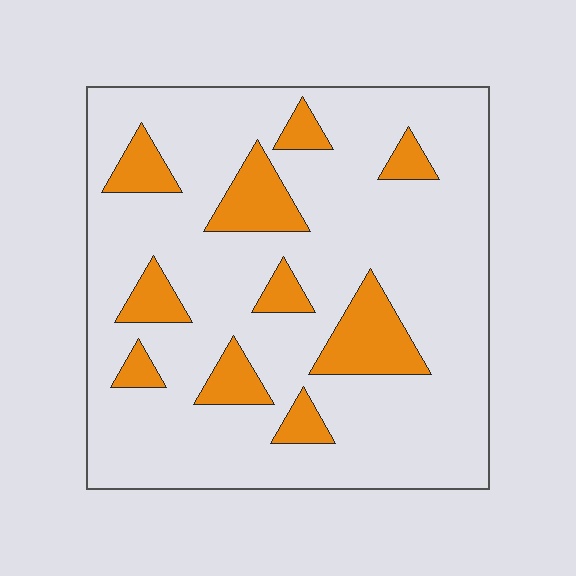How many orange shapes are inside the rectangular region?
10.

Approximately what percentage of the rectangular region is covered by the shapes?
Approximately 20%.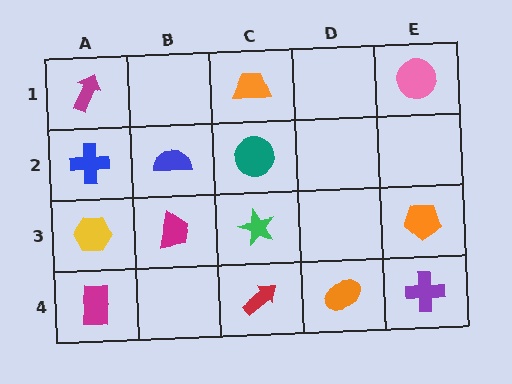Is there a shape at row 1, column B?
No, that cell is empty.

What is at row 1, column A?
A magenta arrow.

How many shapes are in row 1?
3 shapes.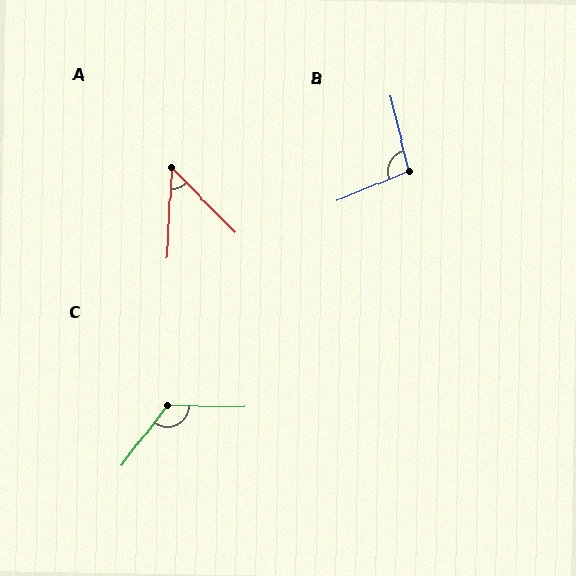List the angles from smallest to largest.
A (48°), B (98°), C (127°).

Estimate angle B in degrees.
Approximately 98 degrees.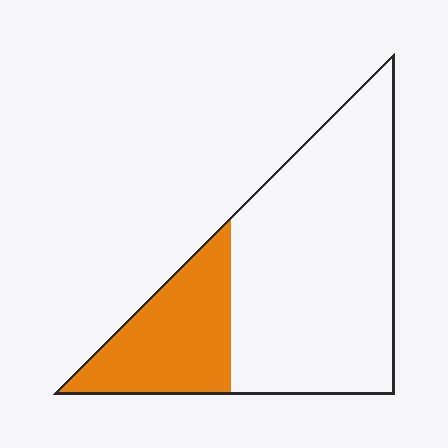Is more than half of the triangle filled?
No.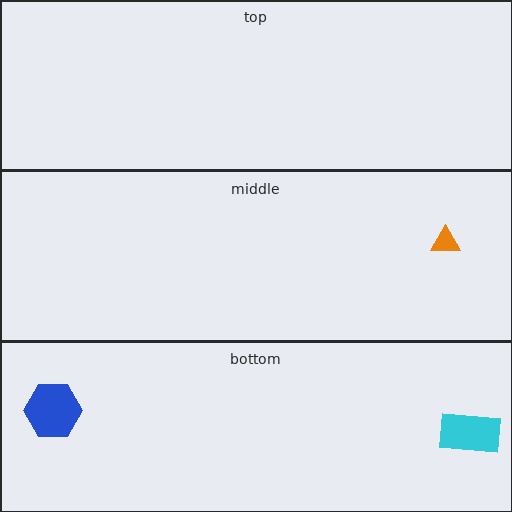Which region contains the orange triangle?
The middle region.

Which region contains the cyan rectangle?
The bottom region.